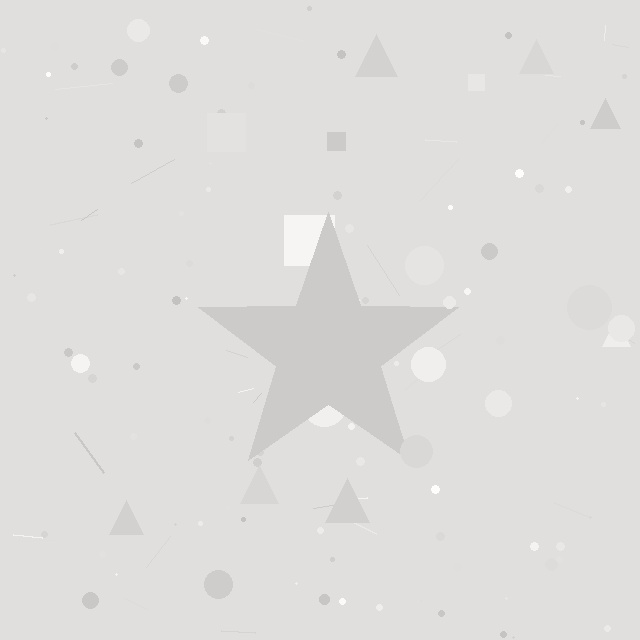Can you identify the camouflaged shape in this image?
The camouflaged shape is a star.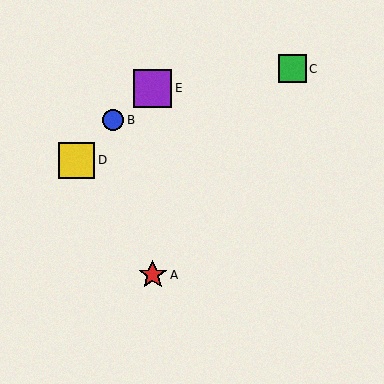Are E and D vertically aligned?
No, E is at x≈153 and D is at x≈77.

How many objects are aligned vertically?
2 objects (A, E) are aligned vertically.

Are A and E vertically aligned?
Yes, both are at x≈153.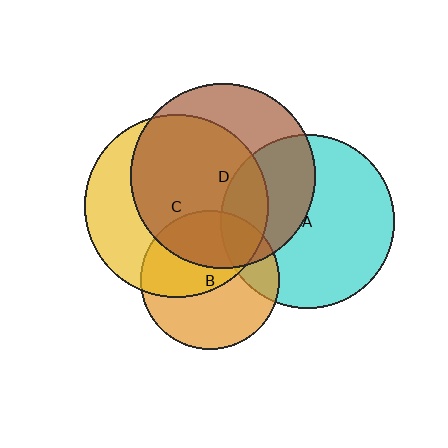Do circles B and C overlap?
Yes.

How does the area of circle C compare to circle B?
Approximately 1.8 times.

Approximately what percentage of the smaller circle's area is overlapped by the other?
Approximately 50%.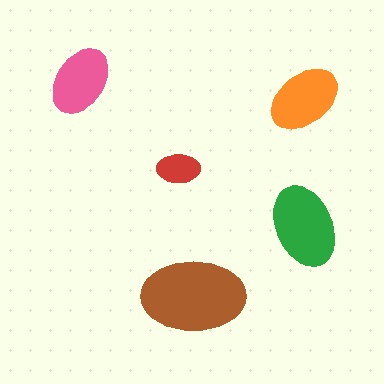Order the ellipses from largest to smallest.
the brown one, the green one, the orange one, the pink one, the red one.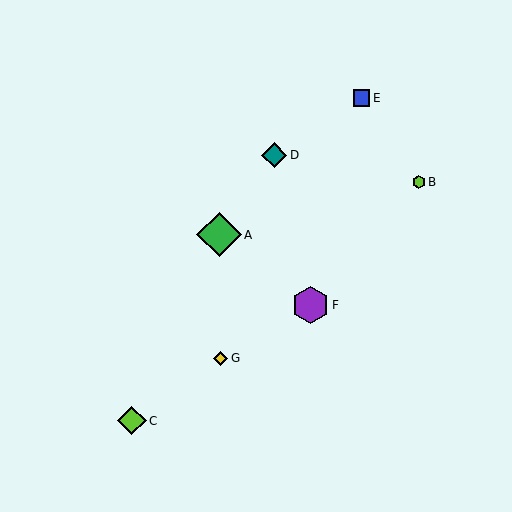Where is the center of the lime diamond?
The center of the lime diamond is at (132, 421).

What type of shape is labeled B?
Shape B is a lime hexagon.